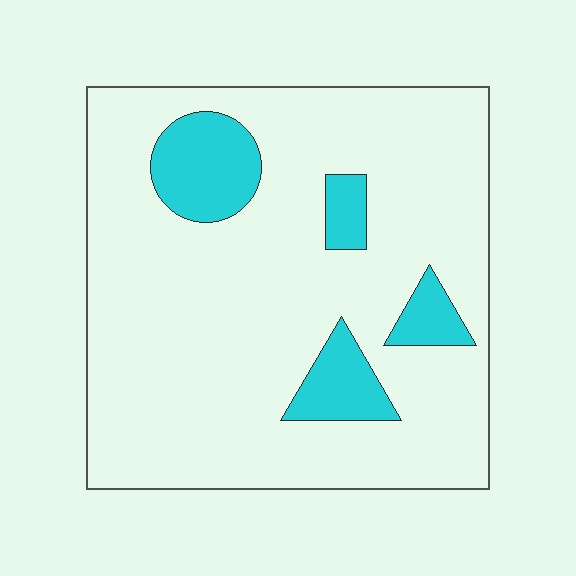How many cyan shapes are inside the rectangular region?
4.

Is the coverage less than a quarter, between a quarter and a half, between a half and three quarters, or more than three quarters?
Less than a quarter.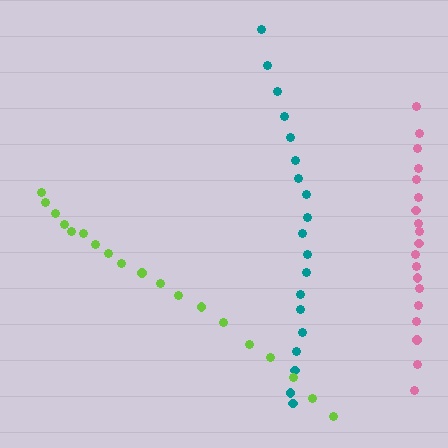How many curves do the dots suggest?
There are 3 distinct paths.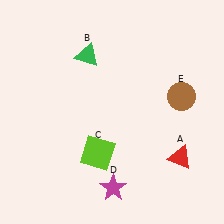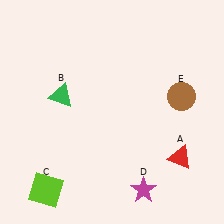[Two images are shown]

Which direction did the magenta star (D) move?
The magenta star (D) moved right.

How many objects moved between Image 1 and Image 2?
3 objects moved between the two images.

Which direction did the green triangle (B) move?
The green triangle (B) moved down.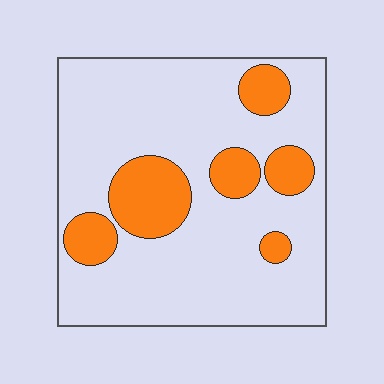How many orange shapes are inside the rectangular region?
6.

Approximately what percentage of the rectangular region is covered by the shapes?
Approximately 20%.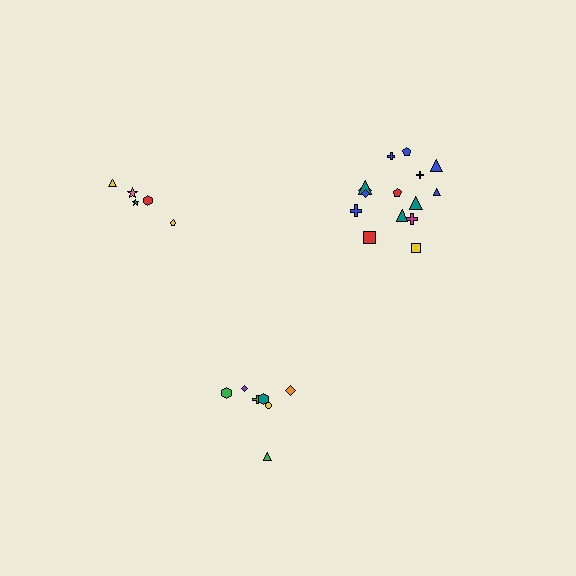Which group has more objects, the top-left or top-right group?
The top-right group.